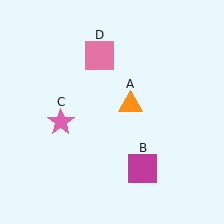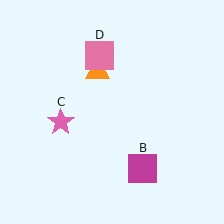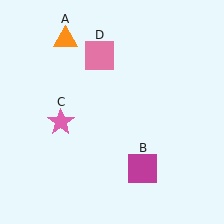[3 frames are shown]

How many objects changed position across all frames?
1 object changed position: orange triangle (object A).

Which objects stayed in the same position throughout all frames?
Magenta square (object B) and pink star (object C) and pink square (object D) remained stationary.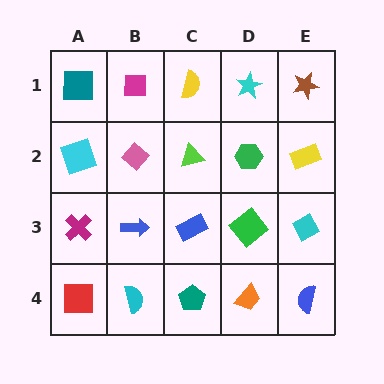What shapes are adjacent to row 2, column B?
A magenta square (row 1, column B), a blue arrow (row 3, column B), a cyan square (row 2, column A), a lime triangle (row 2, column C).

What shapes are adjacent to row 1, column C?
A lime triangle (row 2, column C), a magenta square (row 1, column B), a cyan star (row 1, column D).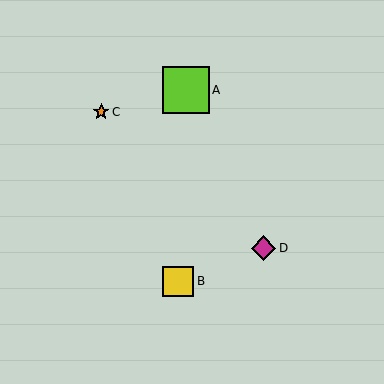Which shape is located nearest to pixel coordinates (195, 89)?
The lime square (labeled A) at (186, 90) is nearest to that location.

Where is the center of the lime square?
The center of the lime square is at (186, 90).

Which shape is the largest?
The lime square (labeled A) is the largest.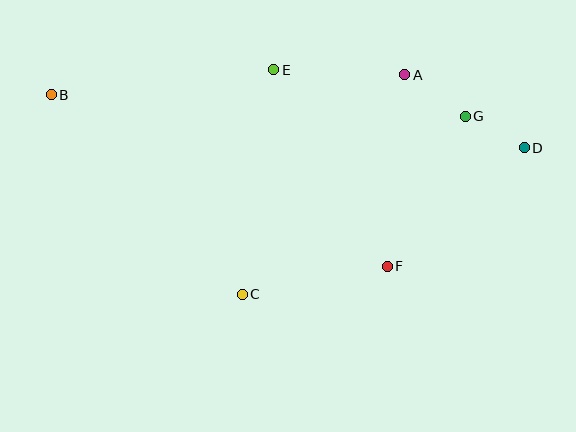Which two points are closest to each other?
Points D and G are closest to each other.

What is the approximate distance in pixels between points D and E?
The distance between D and E is approximately 262 pixels.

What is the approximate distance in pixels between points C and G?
The distance between C and G is approximately 285 pixels.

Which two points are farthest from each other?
Points B and D are farthest from each other.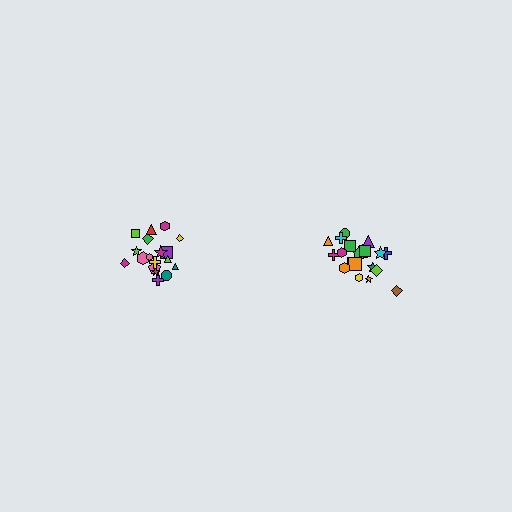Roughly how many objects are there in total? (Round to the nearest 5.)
Roughly 40 objects in total.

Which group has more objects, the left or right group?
The right group.